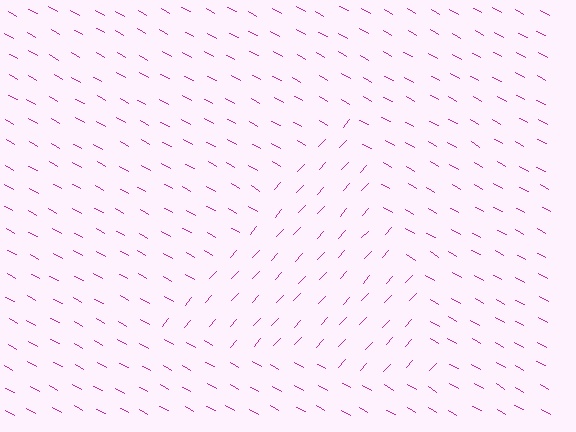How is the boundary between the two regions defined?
The boundary is defined purely by a change in line orientation (approximately 76 degrees difference). All lines are the same color and thickness.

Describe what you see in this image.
The image is filled with small magenta line segments. A triangle region in the image has lines oriented differently from the surrounding lines, creating a visible texture boundary.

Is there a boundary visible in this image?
Yes, there is a texture boundary formed by a change in line orientation.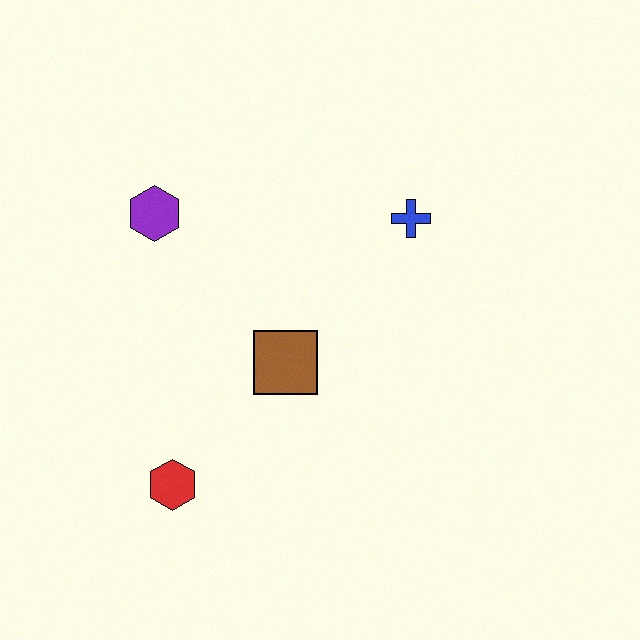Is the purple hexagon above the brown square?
Yes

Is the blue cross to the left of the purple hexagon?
No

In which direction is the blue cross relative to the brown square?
The blue cross is above the brown square.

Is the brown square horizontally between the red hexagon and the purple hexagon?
No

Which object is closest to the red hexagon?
The brown square is closest to the red hexagon.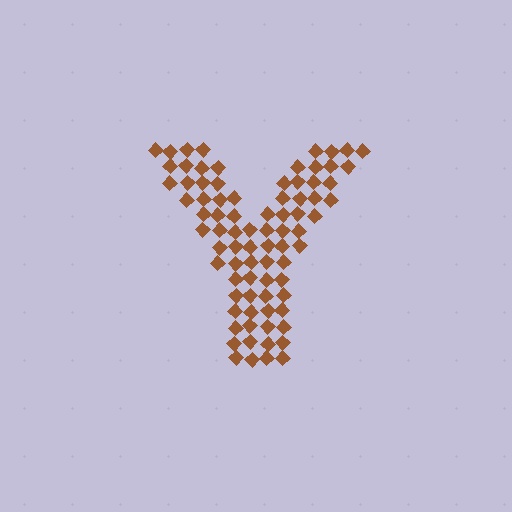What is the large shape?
The large shape is the letter Y.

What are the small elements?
The small elements are diamonds.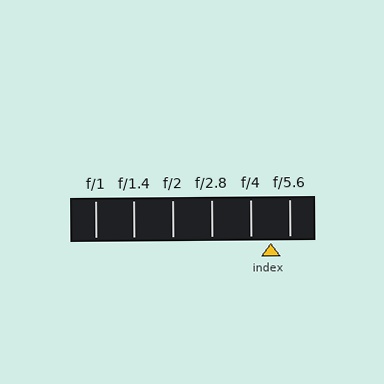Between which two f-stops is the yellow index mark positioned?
The index mark is between f/4 and f/5.6.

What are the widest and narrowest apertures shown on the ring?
The widest aperture shown is f/1 and the narrowest is f/5.6.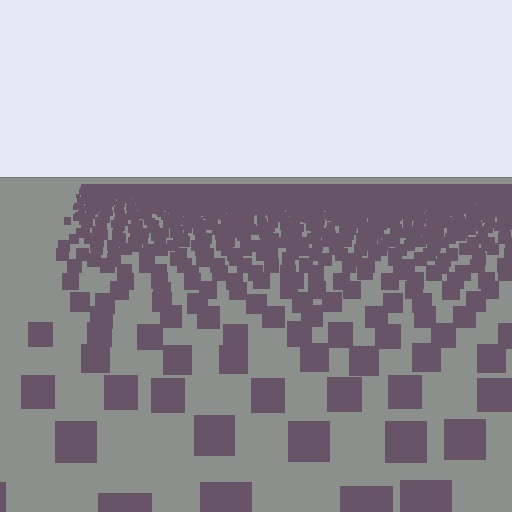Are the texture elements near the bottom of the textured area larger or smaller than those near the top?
Larger. Near the bottom, elements are closer to the viewer and appear at a bigger on-screen size.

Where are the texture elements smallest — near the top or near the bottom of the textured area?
Near the top.